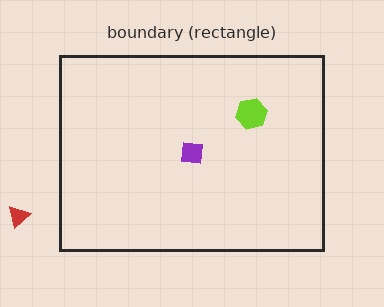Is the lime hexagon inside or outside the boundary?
Inside.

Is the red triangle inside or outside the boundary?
Outside.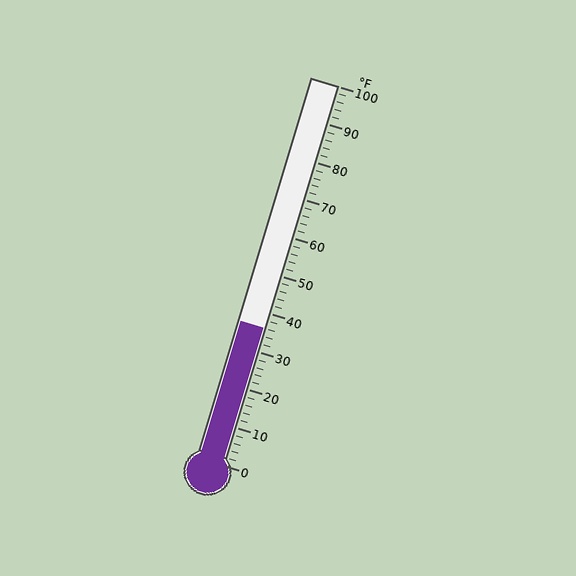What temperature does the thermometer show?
The thermometer shows approximately 36°F.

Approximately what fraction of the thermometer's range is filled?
The thermometer is filled to approximately 35% of its range.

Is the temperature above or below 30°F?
The temperature is above 30°F.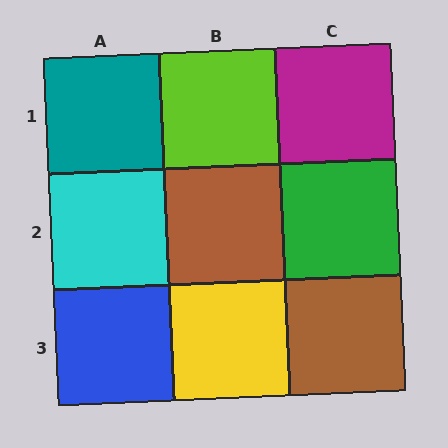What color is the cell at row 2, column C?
Green.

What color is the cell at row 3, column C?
Brown.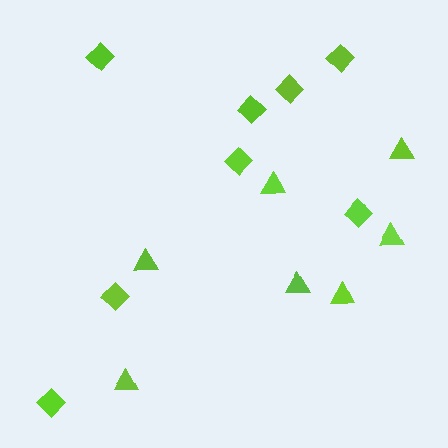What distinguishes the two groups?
There are 2 groups: one group of triangles (7) and one group of diamonds (8).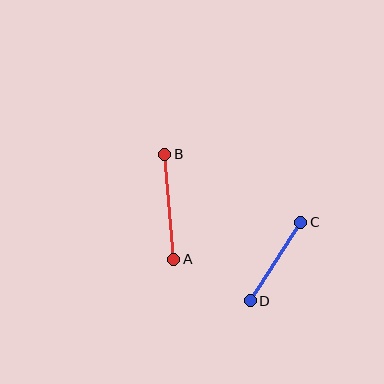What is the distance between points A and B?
The distance is approximately 105 pixels.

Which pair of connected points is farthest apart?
Points A and B are farthest apart.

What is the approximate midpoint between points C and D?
The midpoint is at approximately (276, 262) pixels.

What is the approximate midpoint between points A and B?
The midpoint is at approximately (169, 207) pixels.